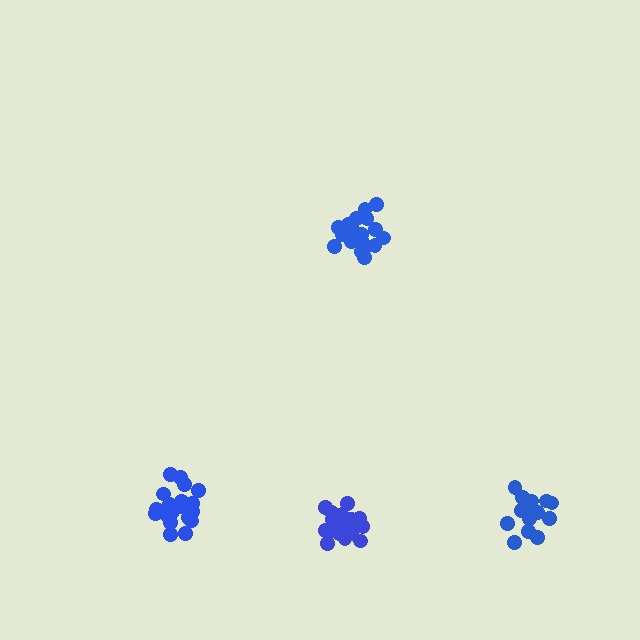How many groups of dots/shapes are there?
There are 4 groups.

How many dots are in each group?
Group 1: 18 dots, Group 2: 15 dots, Group 3: 19 dots, Group 4: 19 dots (71 total).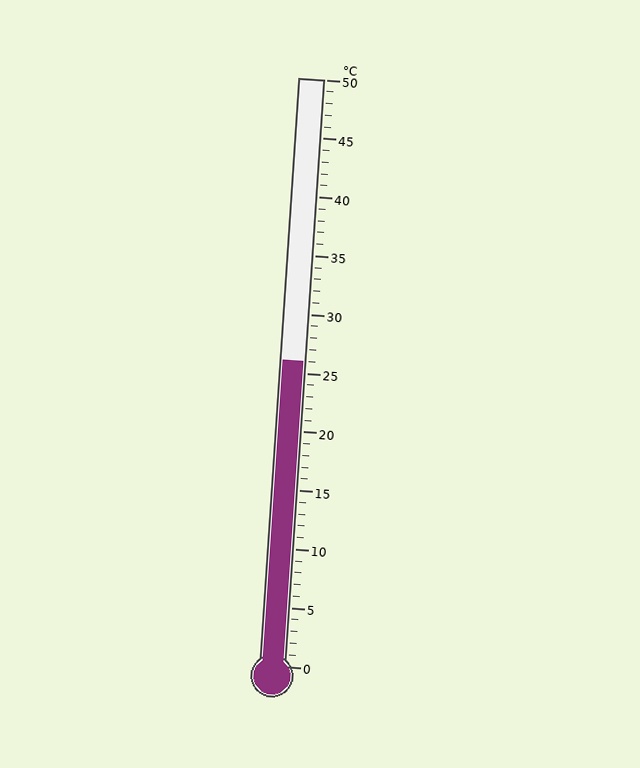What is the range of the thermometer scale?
The thermometer scale ranges from 0°C to 50°C.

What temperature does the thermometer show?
The thermometer shows approximately 26°C.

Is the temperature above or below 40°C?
The temperature is below 40°C.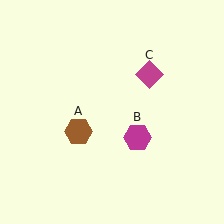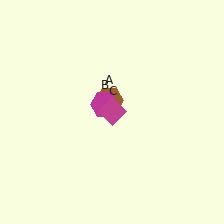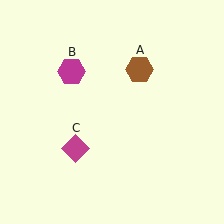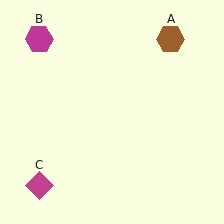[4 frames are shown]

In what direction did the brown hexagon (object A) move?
The brown hexagon (object A) moved up and to the right.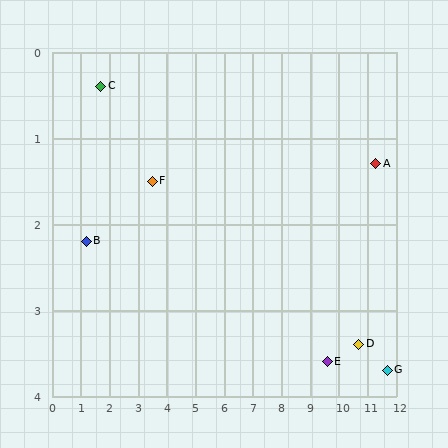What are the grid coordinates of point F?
Point F is at approximately (3.5, 1.5).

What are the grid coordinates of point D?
Point D is at approximately (10.7, 3.4).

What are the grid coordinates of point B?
Point B is at approximately (1.2, 2.2).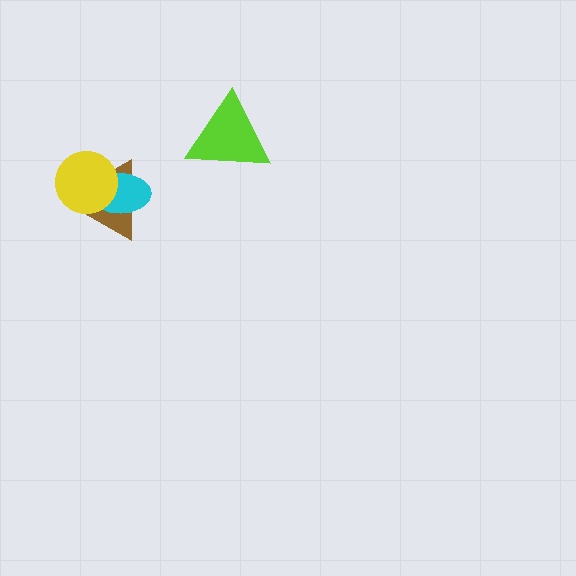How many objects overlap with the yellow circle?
2 objects overlap with the yellow circle.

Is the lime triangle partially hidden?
No, no other shape covers it.